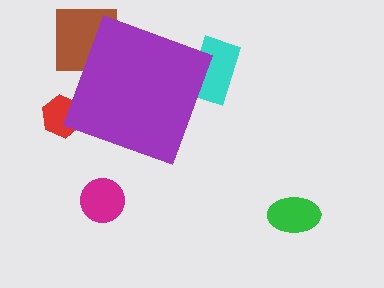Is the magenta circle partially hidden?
No, the magenta circle is fully visible.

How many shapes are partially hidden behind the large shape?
3 shapes are partially hidden.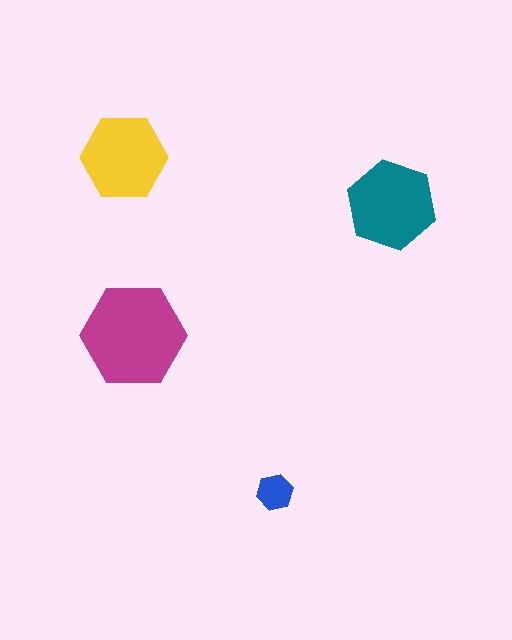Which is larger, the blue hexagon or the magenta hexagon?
The magenta one.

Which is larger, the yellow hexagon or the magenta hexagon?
The magenta one.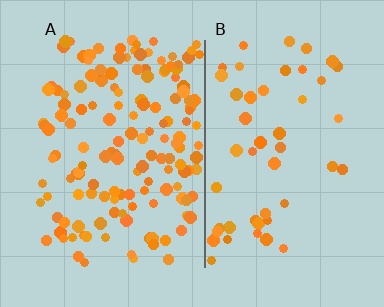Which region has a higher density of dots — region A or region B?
A (the left).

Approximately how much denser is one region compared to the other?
Approximately 3.1× — region A over region B.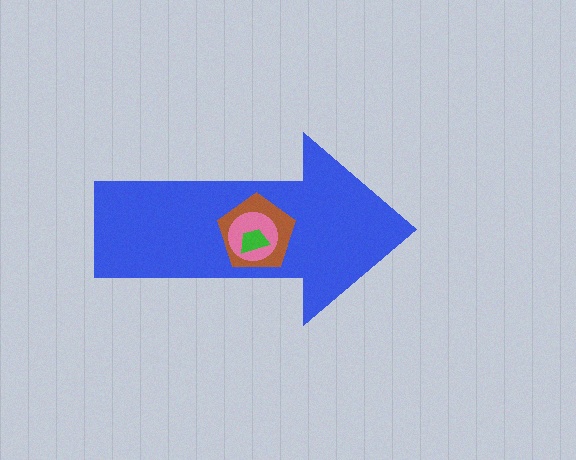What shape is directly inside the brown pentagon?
The pink circle.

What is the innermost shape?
The green trapezoid.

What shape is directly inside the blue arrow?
The brown pentagon.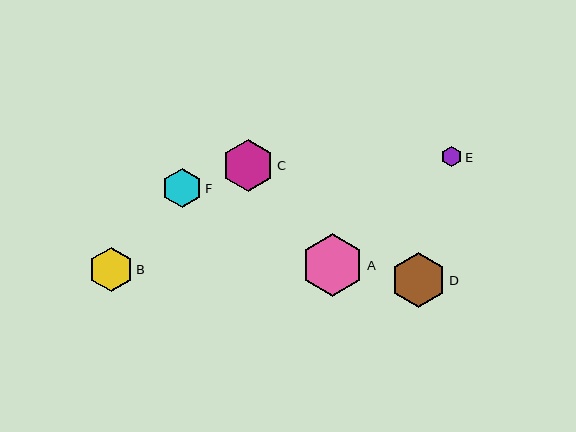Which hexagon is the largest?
Hexagon A is the largest with a size of approximately 63 pixels.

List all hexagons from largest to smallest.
From largest to smallest: A, D, C, B, F, E.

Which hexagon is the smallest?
Hexagon E is the smallest with a size of approximately 20 pixels.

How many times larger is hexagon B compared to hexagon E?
Hexagon B is approximately 2.2 times the size of hexagon E.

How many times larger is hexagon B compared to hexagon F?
Hexagon B is approximately 1.1 times the size of hexagon F.